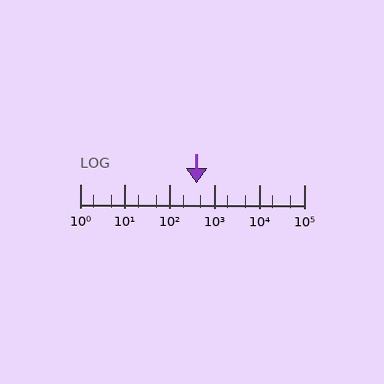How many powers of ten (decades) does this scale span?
The scale spans 5 decades, from 1 to 100000.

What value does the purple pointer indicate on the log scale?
The pointer indicates approximately 390.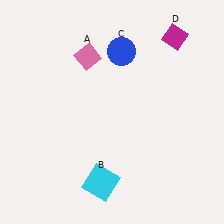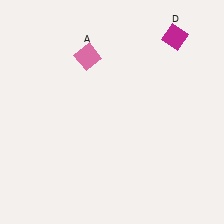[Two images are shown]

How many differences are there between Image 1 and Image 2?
There are 2 differences between the two images.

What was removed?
The blue circle (C), the cyan square (B) were removed in Image 2.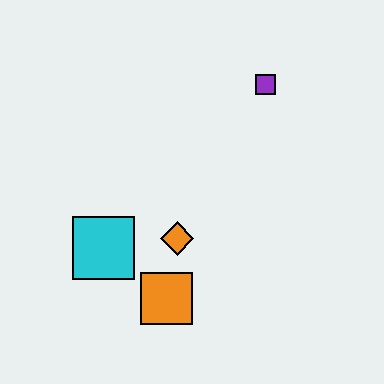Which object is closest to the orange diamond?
The orange square is closest to the orange diamond.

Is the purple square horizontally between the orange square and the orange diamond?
No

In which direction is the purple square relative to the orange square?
The purple square is above the orange square.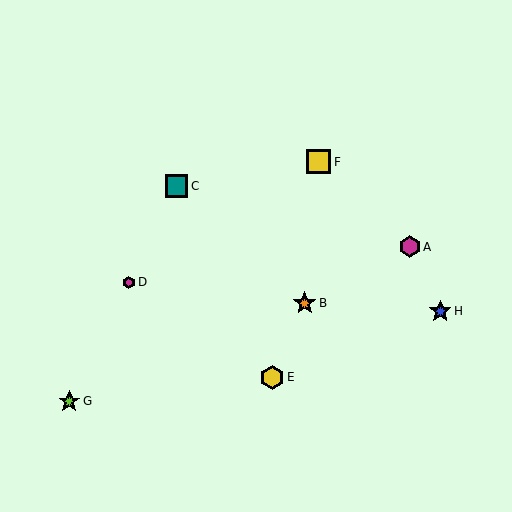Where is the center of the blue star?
The center of the blue star is at (440, 311).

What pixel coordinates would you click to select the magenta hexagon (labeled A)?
Click at (410, 247) to select the magenta hexagon A.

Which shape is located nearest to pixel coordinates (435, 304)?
The blue star (labeled H) at (440, 311) is nearest to that location.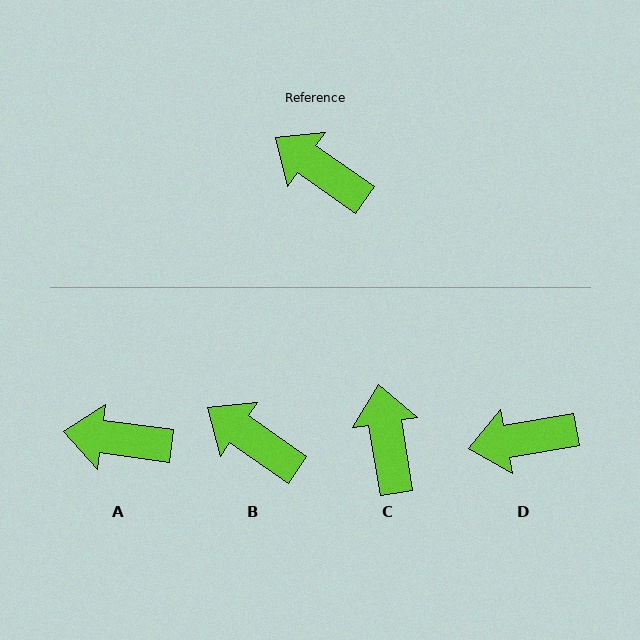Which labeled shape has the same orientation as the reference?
B.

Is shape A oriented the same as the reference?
No, it is off by about 27 degrees.